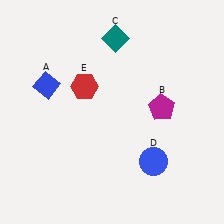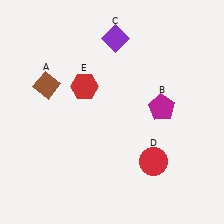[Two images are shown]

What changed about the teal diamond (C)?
In Image 1, C is teal. In Image 2, it changed to purple.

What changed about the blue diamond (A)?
In Image 1, A is blue. In Image 2, it changed to brown.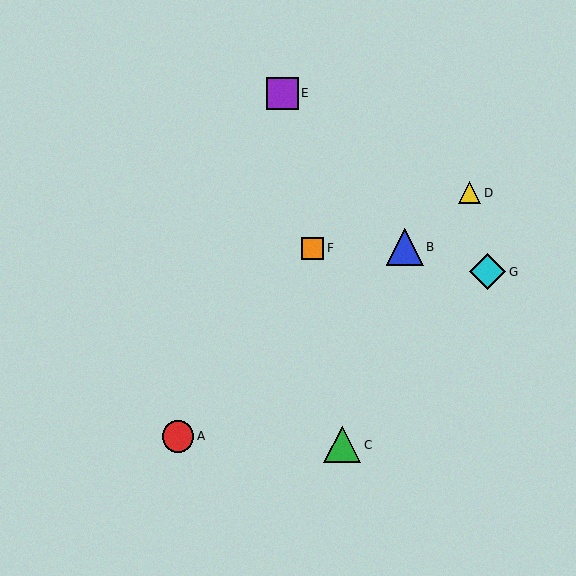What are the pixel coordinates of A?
Object A is at (178, 436).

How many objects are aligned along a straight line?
3 objects (A, B, D) are aligned along a straight line.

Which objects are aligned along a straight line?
Objects A, B, D are aligned along a straight line.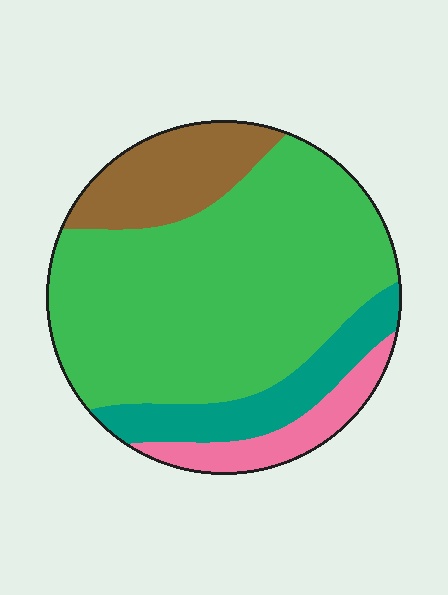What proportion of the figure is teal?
Teal takes up less than a sixth of the figure.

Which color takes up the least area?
Pink, at roughly 10%.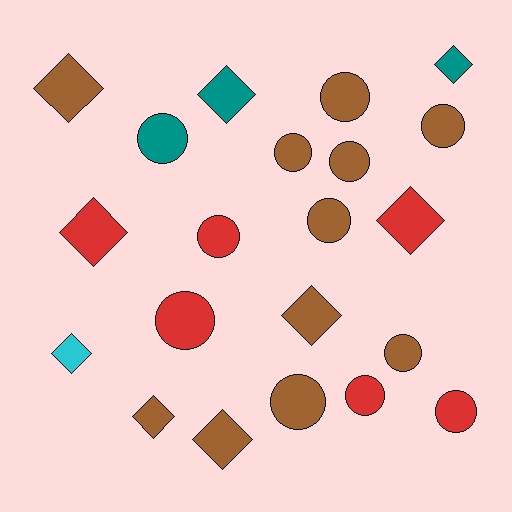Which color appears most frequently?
Brown, with 11 objects.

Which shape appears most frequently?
Circle, with 12 objects.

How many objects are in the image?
There are 21 objects.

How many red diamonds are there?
There are 2 red diamonds.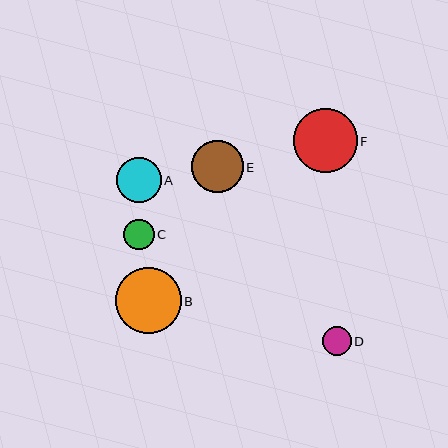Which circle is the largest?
Circle B is the largest with a size of approximately 66 pixels.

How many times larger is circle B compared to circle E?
Circle B is approximately 1.3 times the size of circle E.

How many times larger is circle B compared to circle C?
Circle B is approximately 2.1 times the size of circle C.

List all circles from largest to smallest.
From largest to smallest: B, F, E, A, C, D.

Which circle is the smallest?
Circle D is the smallest with a size of approximately 29 pixels.